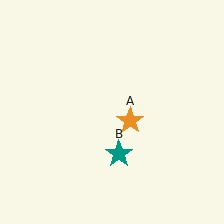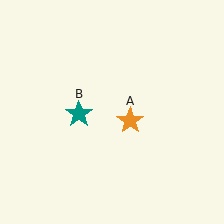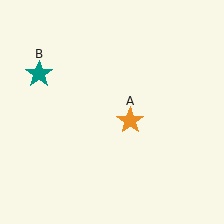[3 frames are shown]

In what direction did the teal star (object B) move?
The teal star (object B) moved up and to the left.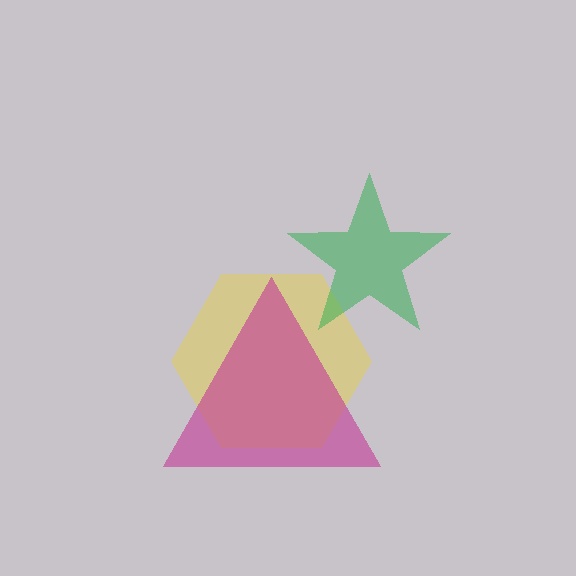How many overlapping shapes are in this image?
There are 3 overlapping shapes in the image.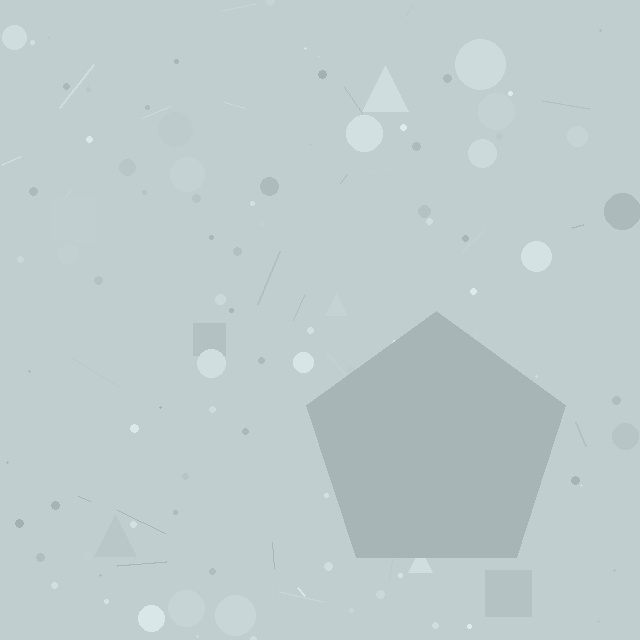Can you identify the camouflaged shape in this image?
The camouflaged shape is a pentagon.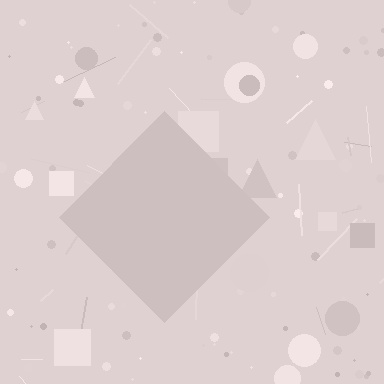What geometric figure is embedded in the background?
A diamond is embedded in the background.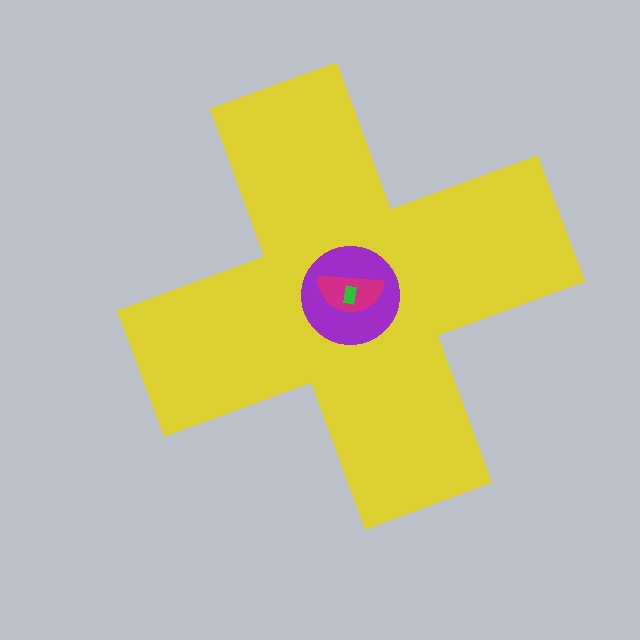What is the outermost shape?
The yellow cross.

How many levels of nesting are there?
4.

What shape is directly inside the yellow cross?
The purple circle.